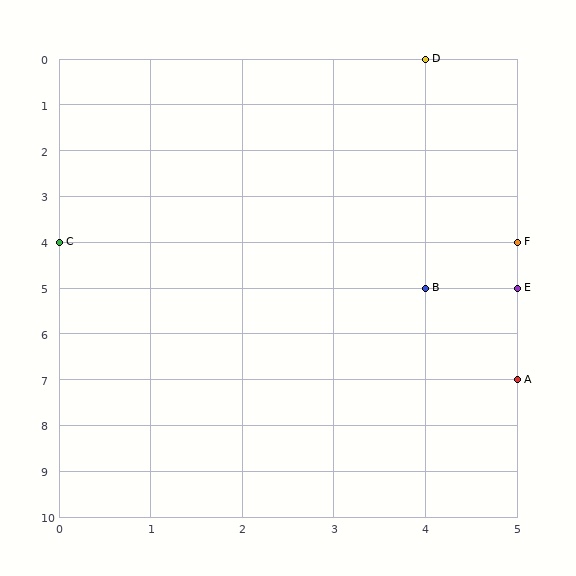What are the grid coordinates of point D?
Point D is at grid coordinates (4, 0).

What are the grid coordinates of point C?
Point C is at grid coordinates (0, 4).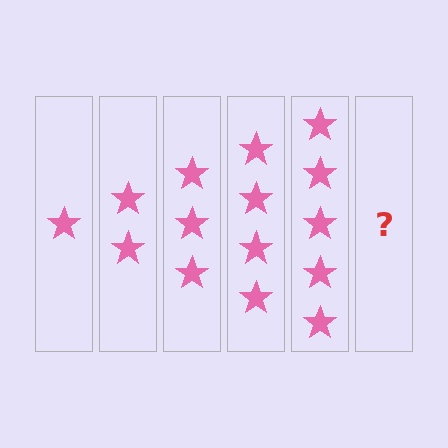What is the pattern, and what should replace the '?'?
The pattern is that each step adds one more star. The '?' should be 6 stars.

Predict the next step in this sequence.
The next step is 6 stars.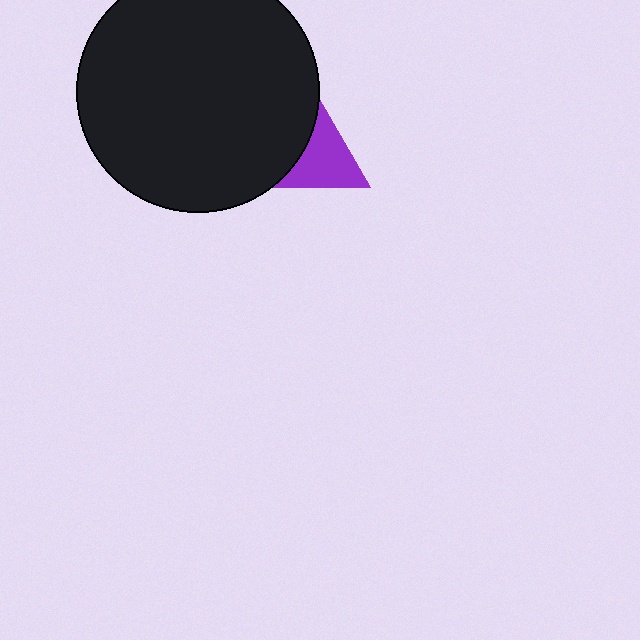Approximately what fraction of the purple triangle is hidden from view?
Roughly 54% of the purple triangle is hidden behind the black circle.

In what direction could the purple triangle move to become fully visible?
The purple triangle could move right. That would shift it out from behind the black circle entirely.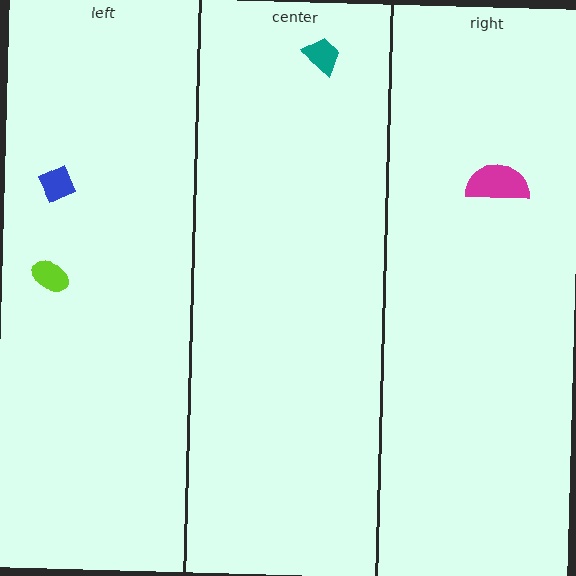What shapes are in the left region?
The blue diamond, the lime ellipse.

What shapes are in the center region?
The teal trapezoid.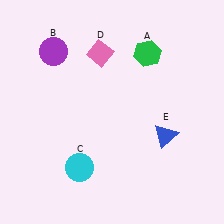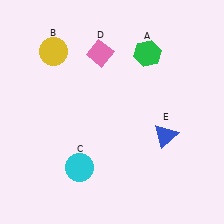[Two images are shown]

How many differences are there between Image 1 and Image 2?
There is 1 difference between the two images.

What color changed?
The circle (B) changed from purple in Image 1 to yellow in Image 2.